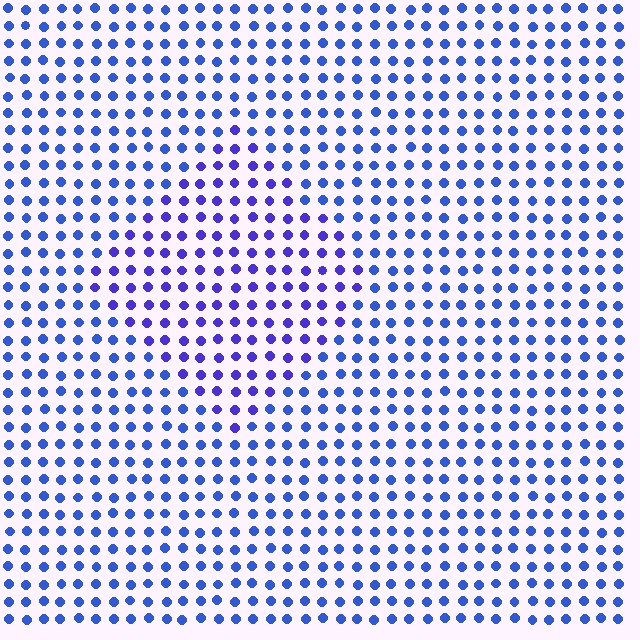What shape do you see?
I see a diamond.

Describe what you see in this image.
The image is filled with small blue elements in a uniform arrangement. A diamond-shaped region is visible where the elements are tinted to a slightly different hue, forming a subtle color boundary.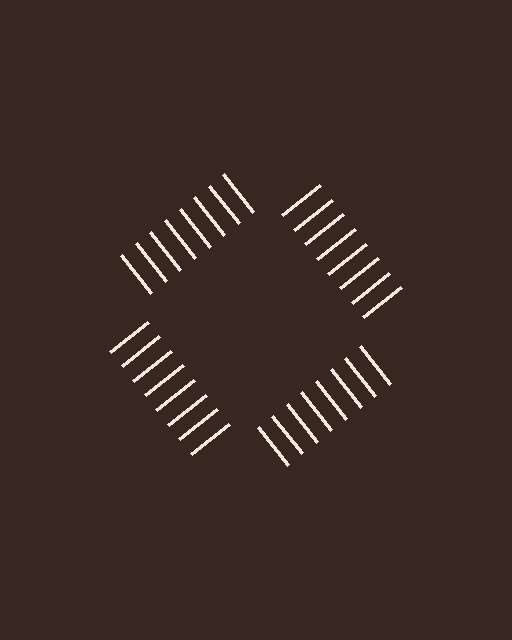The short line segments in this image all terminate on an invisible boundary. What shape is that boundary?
An illusory square — the line segments terminate on its edges but no continuous stroke is drawn.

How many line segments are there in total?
32 — 8 along each of the 4 edges.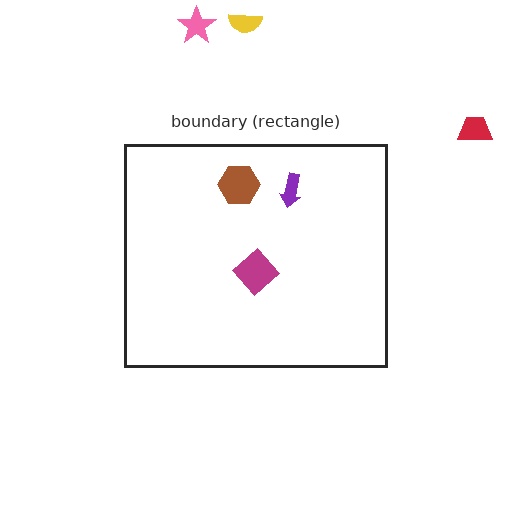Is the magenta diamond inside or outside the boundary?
Inside.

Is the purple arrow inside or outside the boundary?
Inside.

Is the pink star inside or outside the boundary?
Outside.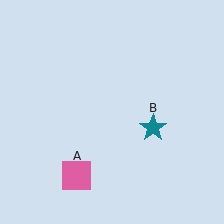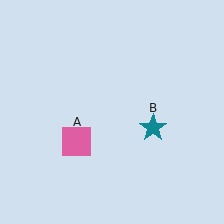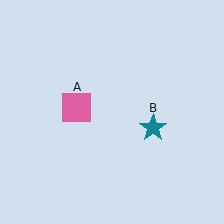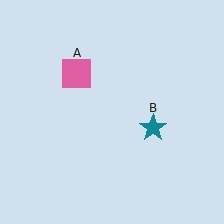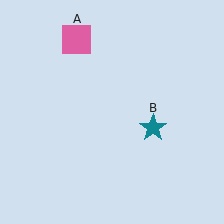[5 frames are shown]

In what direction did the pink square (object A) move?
The pink square (object A) moved up.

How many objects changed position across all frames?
1 object changed position: pink square (object A).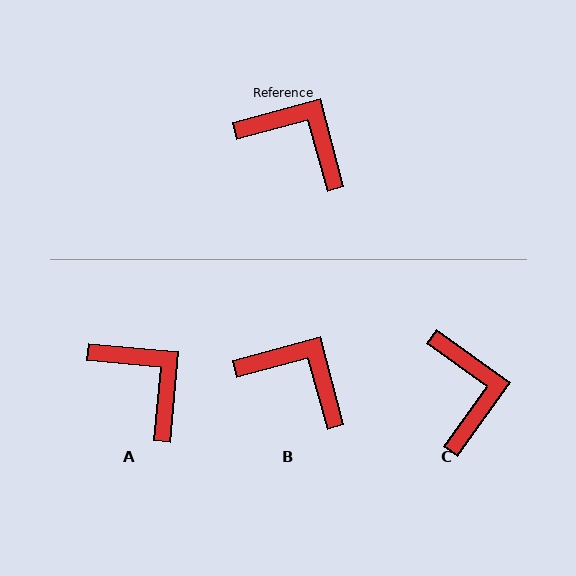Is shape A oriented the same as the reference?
No, it is off by about 20 degrees.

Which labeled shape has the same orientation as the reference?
B.